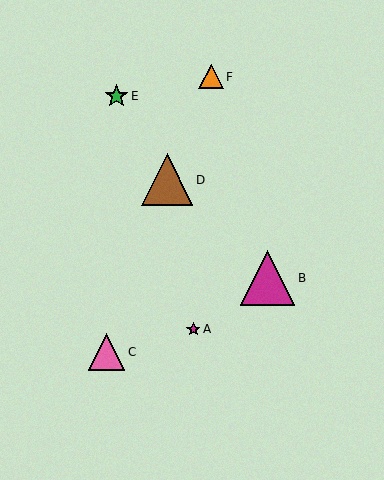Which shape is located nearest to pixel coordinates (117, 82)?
The green star (labeled E) at (116, 96) is nearest to that location.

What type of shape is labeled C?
Shape C is a pink triangle.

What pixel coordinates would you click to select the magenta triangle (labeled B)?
Click at (267, 278) to select the magenta triangle B.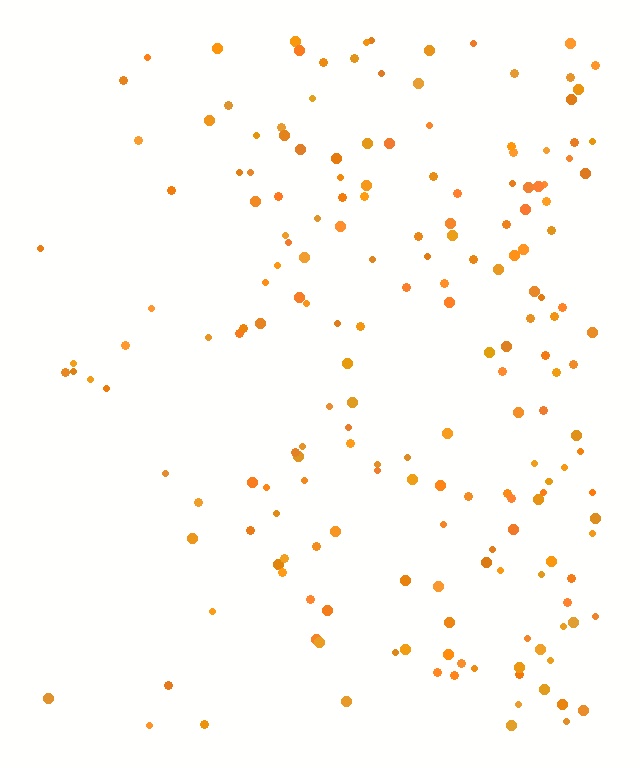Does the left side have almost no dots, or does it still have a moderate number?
Still a moderate number, just noticeably fewer than the right.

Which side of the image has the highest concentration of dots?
The right.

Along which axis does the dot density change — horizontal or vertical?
Horizontal.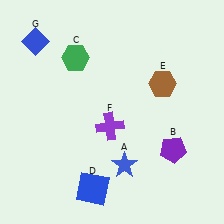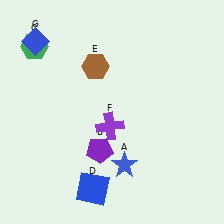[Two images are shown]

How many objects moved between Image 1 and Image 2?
3 objects moved between the two images.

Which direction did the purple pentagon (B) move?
The purple pentagon (B) moved left.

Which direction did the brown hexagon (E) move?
The brown hexagon (E) moved left.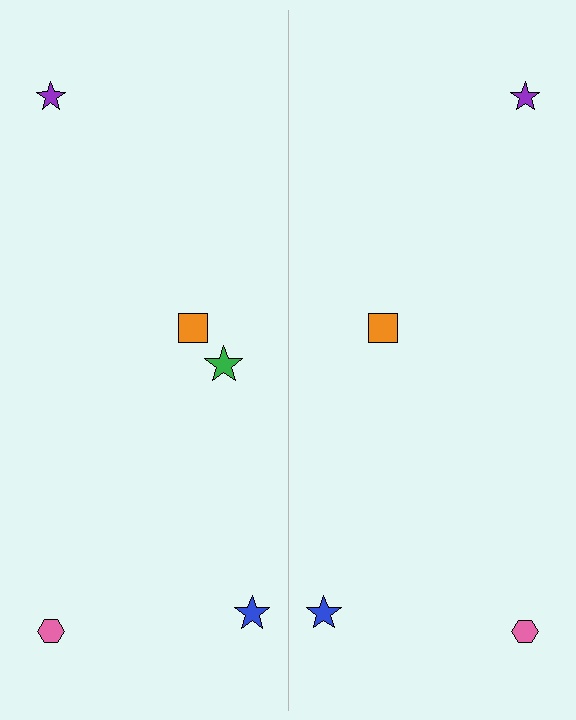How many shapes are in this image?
There are 9 shapes in this image.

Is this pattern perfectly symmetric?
No, the pattern is not perfectly symmetric. A green star is missing from the right side.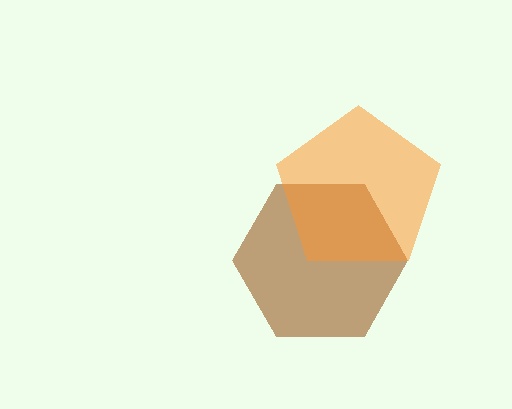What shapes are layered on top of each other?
The layered shapes are: a brown hexagon, an orange pentagon.